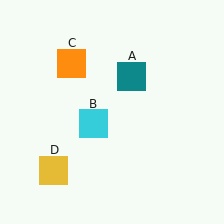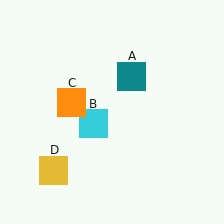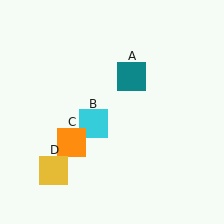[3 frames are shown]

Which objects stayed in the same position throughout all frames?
Teal square (object A) and cyan square (object B) and yellow square (object D) remained stationary.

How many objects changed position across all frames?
1 object changed position: orange square (object C).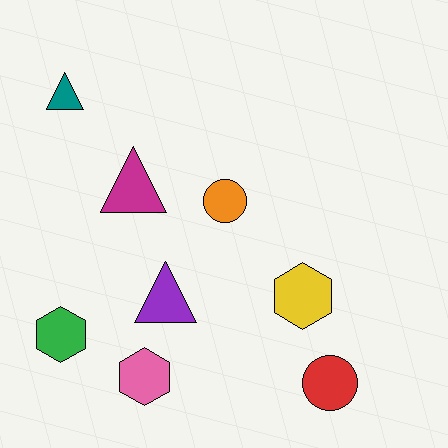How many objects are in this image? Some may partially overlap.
There are 8 objects.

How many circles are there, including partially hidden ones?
There are 2 circles.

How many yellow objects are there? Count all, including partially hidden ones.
There is 1 yellow object.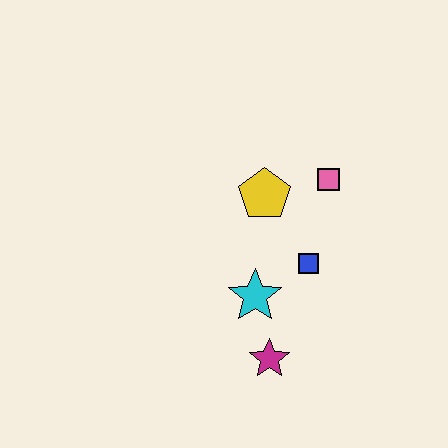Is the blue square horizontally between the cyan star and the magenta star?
No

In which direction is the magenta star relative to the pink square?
The magenta star is below the pink square.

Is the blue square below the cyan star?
No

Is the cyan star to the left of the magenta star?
Yes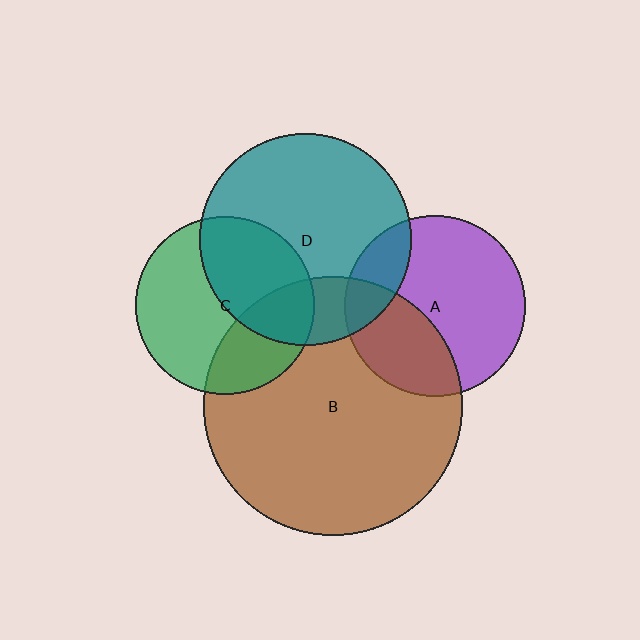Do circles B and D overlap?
Yes.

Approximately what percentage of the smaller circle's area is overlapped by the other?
Approximately 20%.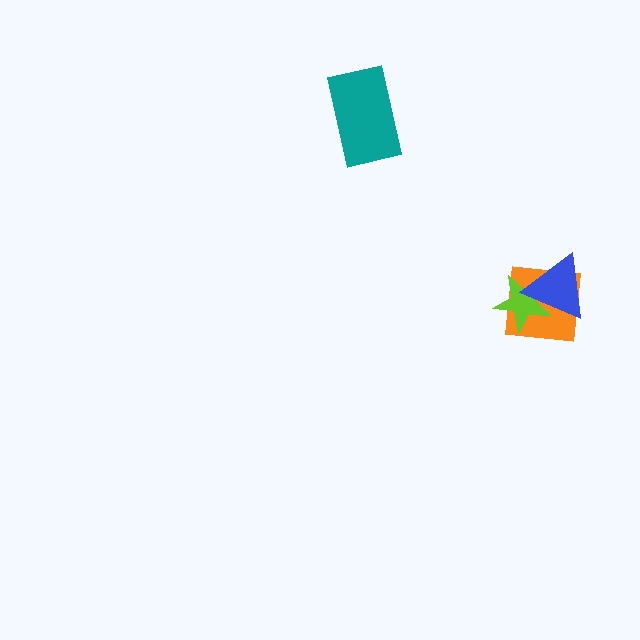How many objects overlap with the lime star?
2 objects overlap with the lime star.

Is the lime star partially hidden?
Yes, it is partially covered by another shape.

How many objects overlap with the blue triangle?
2 objects overlap with the blue triangle.